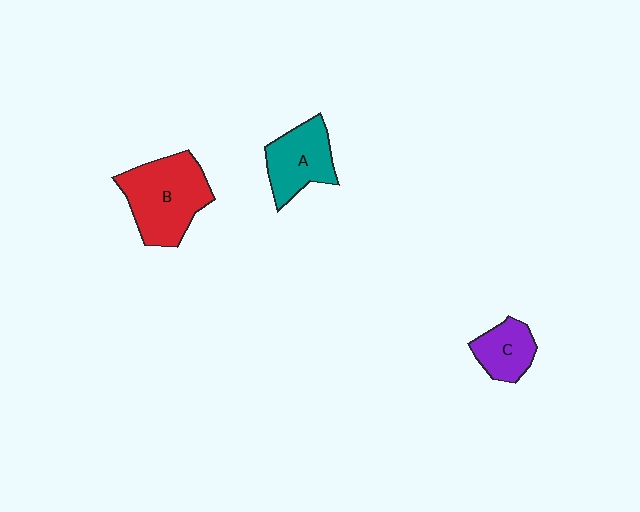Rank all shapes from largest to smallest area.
From largest to smallest: B (red), A (teal), C (purple).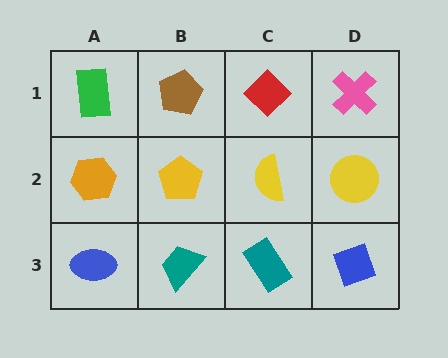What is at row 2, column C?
A yellow semicircle.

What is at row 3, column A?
A blue ellipse.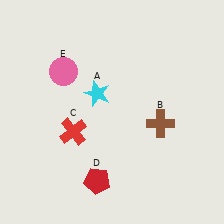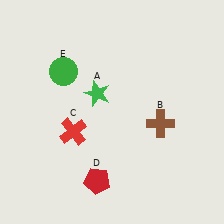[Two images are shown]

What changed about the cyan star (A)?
In Image 1, A is cyan. In Image 2, it changed to green.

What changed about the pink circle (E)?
In Image 1, E is pink. In Image 2, it changed to green.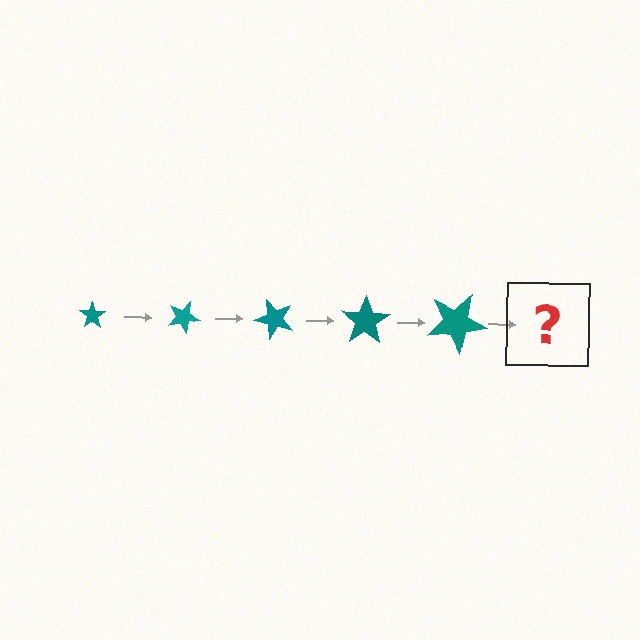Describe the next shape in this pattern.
It should be a star, larger than the previous one and rotated 125 degrees from the start.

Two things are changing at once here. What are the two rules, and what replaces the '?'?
The two rules are that the star grows larger each step and it rotates 25 degrees each step. The '?' should be a star, larger than the previous one and rotated 125 degrees from the start.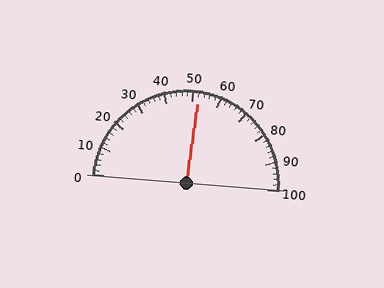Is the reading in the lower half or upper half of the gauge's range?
The reading is in the upper half of the range (0 to 100).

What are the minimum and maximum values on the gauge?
The gauge ranges from 0 to 100.